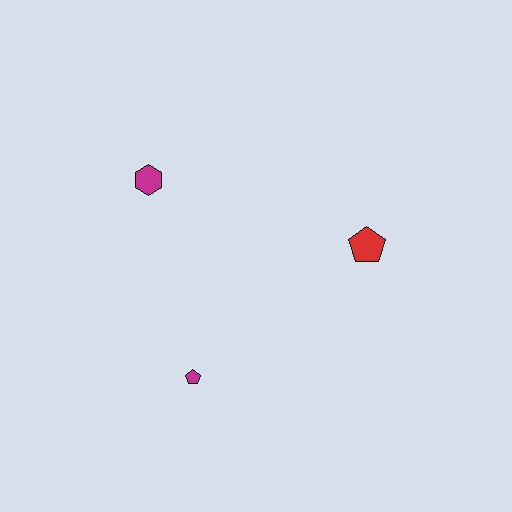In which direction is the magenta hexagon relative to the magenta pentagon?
The magenta hexagon is above the magenta pentagon.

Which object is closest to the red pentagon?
The magenta pentagon is closest to the red pentagon.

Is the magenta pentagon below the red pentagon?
Yes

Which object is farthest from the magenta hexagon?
The red pentagon is farthest from the magenta hexagon.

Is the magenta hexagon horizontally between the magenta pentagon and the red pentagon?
No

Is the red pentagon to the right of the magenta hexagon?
Yes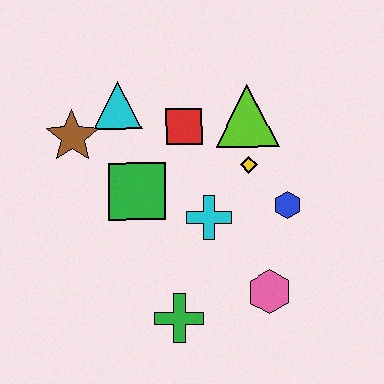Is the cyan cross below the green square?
Yes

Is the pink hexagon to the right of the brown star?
Yes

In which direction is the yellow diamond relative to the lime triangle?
The yellow diamond is below the lime triangle.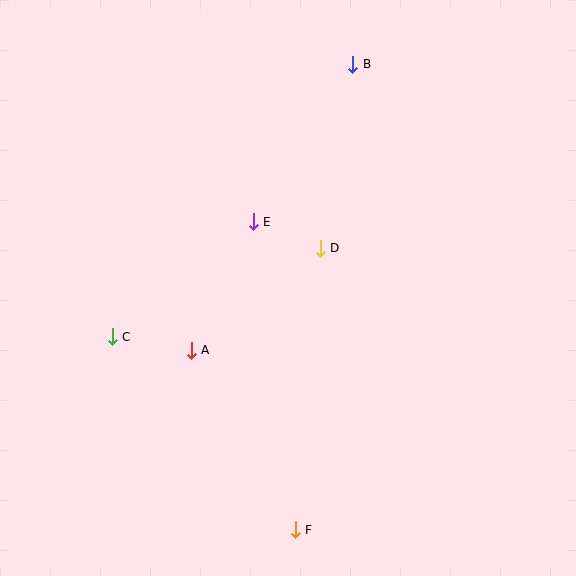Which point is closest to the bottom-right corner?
Point F is closest to the bottom-right corner.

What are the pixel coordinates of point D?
Point D is at (320, 248).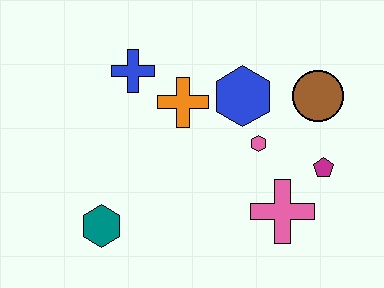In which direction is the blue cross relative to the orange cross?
The blue cross is to the left of the orange cross.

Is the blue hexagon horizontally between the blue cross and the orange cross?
No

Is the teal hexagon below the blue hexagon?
Yes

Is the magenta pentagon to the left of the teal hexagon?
No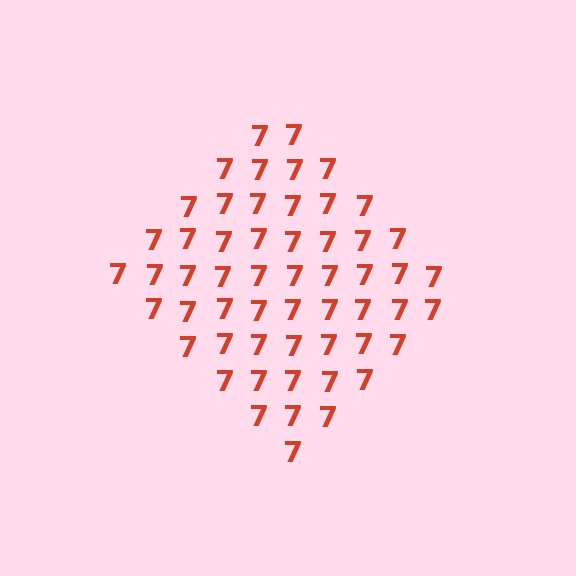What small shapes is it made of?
It is made of small digit 7's.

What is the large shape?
The large shape is a diamond.